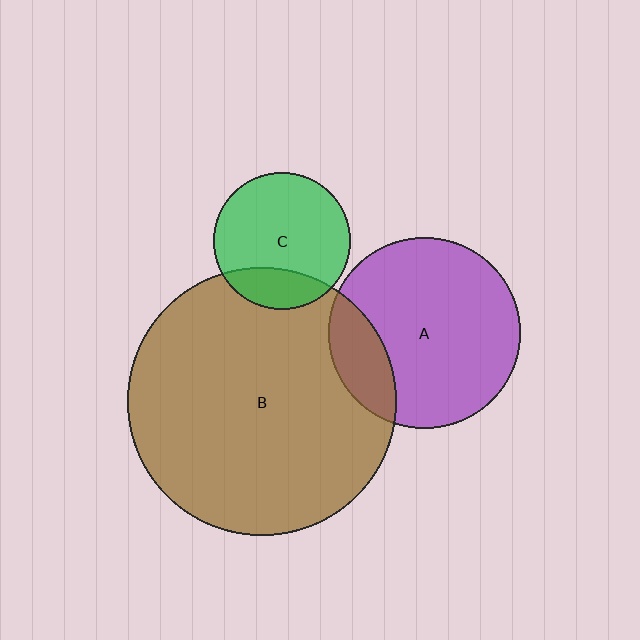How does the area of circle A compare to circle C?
Approximately 2.0 times.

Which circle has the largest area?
Circle B (brown).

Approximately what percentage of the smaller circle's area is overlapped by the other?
Approximately 20%.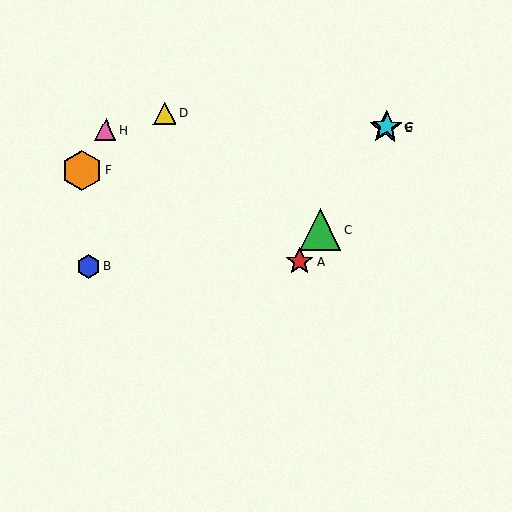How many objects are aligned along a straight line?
4 objects (A, C, E, G) are aligned along a straight line.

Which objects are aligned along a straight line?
Objects A, C, E, G are aligned along a straight line.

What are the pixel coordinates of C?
Object C is at (320, 230).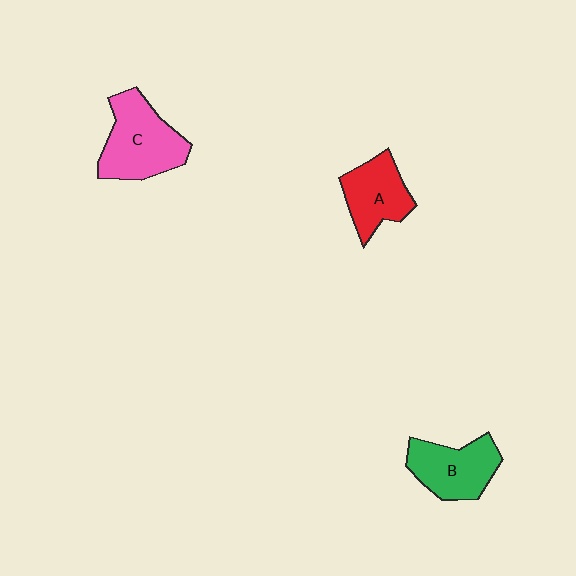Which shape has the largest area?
Shape C (pink).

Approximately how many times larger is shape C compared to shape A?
Approximately 1.4 times.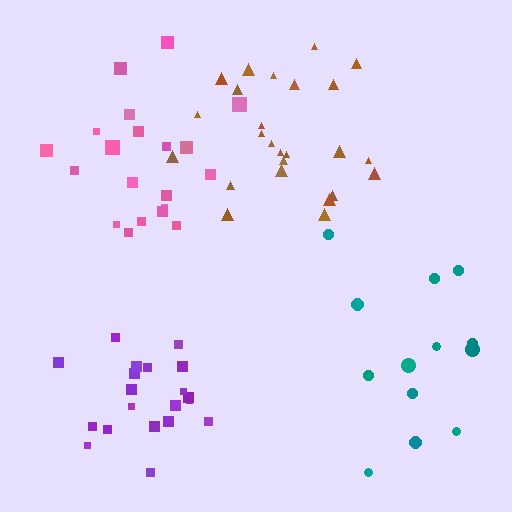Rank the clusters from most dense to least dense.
brown, purple, pink, teal.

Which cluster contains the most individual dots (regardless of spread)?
Brown (25).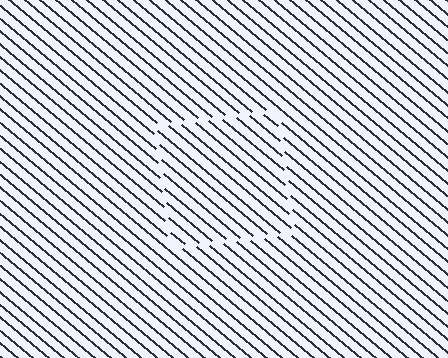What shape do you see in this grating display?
An illusory square. The interior of the shape contains the same grating, shifted by half a period — the contour is defined by the phase discontinuity where line-ends from the inner and outer gratings abut.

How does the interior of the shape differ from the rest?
The interior of the shape contains the same grating, shifted by half a period — the contour is defined by the phase discontinuity where line-ends from the inner and outer gratings abut.